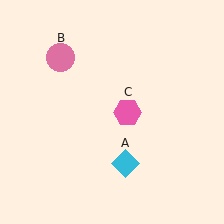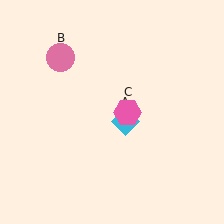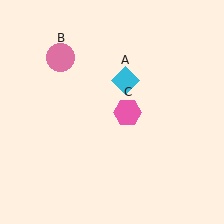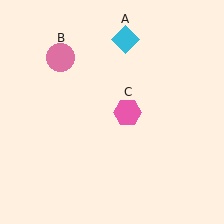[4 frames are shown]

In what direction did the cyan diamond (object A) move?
The cyan diamond (object A) moved up.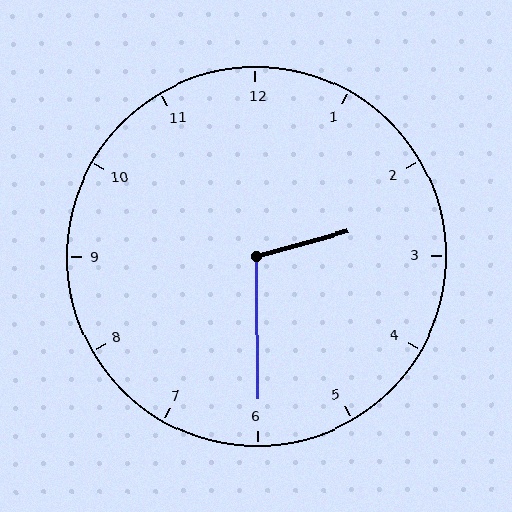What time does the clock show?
2:30.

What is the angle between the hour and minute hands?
Approximately 105 degrees.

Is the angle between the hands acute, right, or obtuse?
It is obtuse.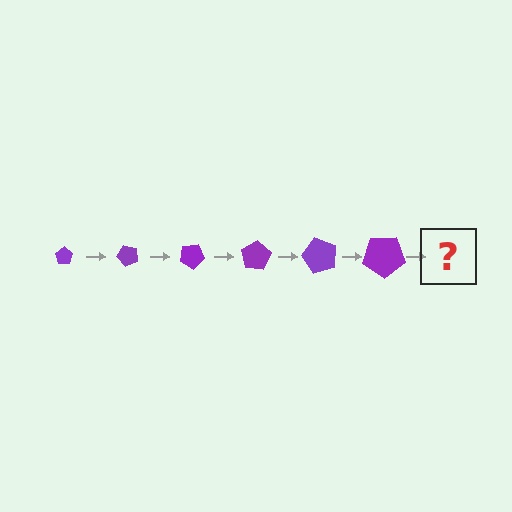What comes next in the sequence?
The next element should be a pentagon, larger than the previous one and rotated 300 degrees from the start.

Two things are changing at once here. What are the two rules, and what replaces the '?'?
The two rules are that the pentagon grows larger each step and it rotates 50 degrees each step. The '?' should be a pentagon, larger than the previous one and rotated 300 degrees from the start.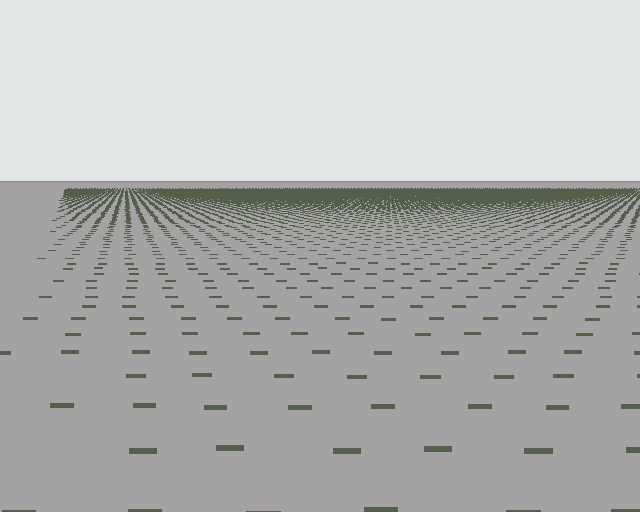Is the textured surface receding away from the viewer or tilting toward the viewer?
The surface is receding away from the viewer. Texture elements get smaller and denser toward the top.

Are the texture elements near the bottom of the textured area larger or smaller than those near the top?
Larger. Near the bottom, elements are closer to the viewer and appear at a bigger on-screen size.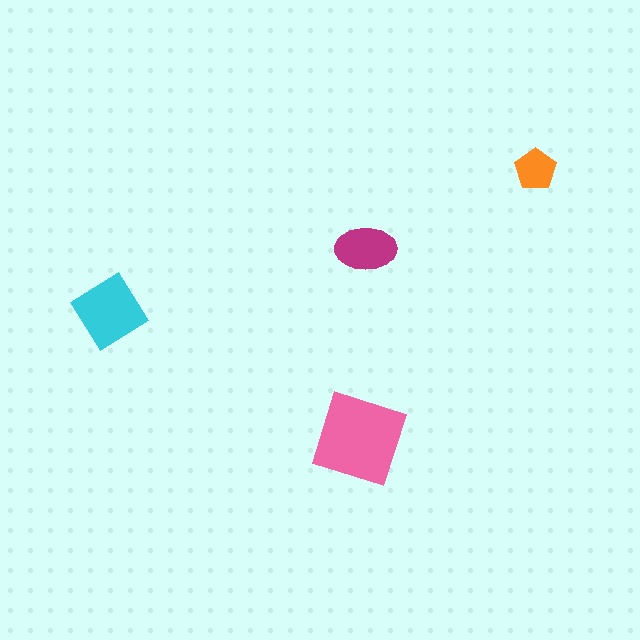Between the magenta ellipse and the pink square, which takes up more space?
The pink square.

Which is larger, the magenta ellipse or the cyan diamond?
The cyan diamond.